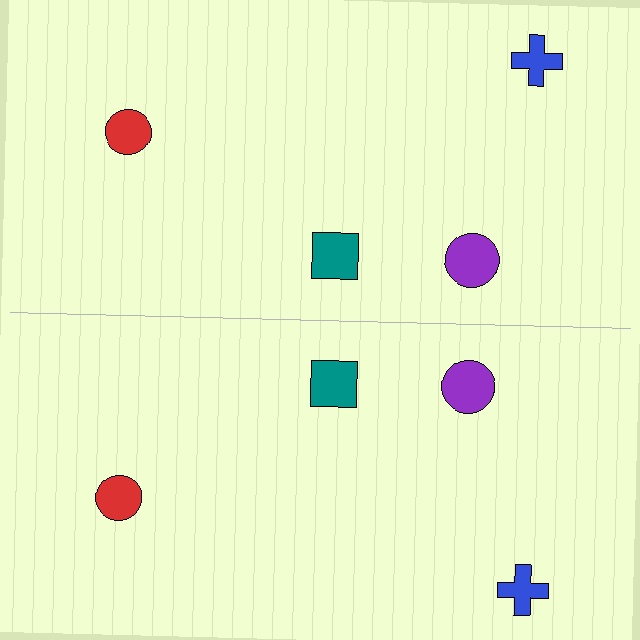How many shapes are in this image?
There are 8 shapes in this image.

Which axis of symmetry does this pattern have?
The pattern has a horizontal axis of symmetry running through the center of the image.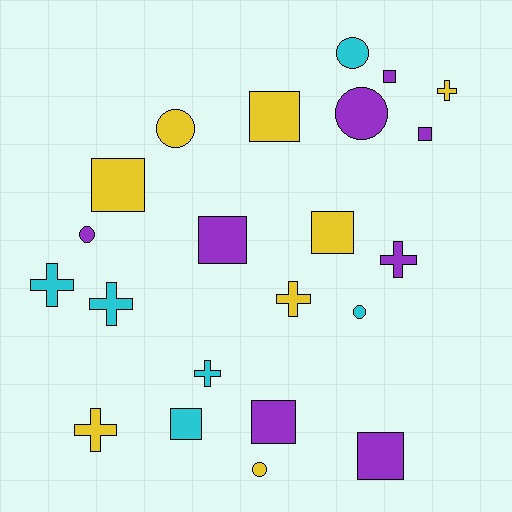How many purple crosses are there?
There is 1 purple cross.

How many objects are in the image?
There are 22 objects.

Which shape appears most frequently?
Square, with 9 objects.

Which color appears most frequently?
Yellow, with 8 objects.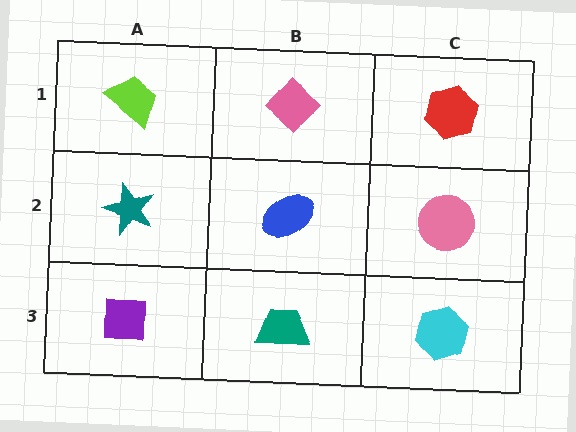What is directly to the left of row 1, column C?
A pink diamond.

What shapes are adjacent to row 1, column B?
A blue ellipse (row 2, column B), a lime trapezoid (row 1, column A), a red hexagon (row 1, column C).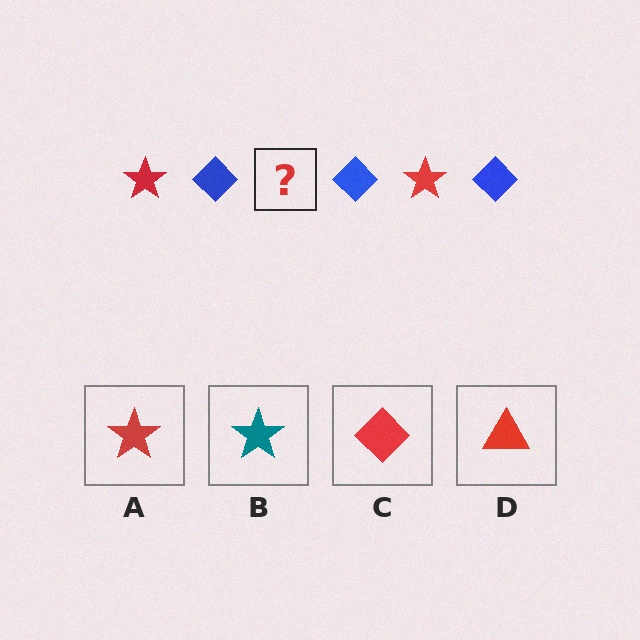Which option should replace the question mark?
Option A.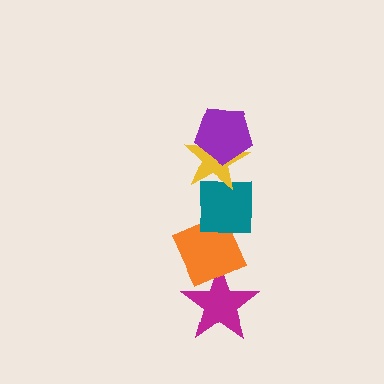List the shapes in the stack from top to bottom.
From top to bottom: the purple pentagon, the yellow star, the teal square, the orange diamond, the magenta star.